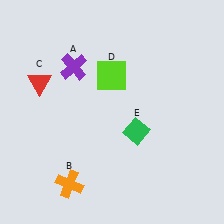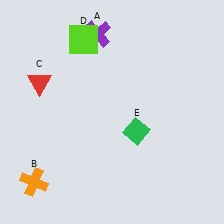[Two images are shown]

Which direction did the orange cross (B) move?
The orange cross (B) moved left.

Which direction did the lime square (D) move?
The lime square (D) moved up.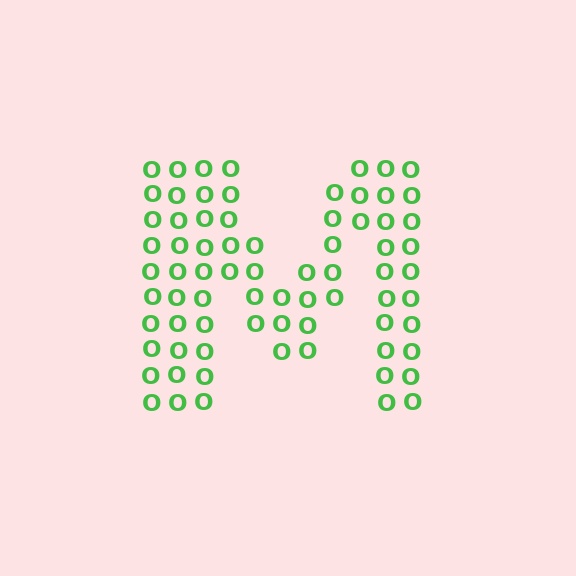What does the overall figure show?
The overall figure shows the letter M.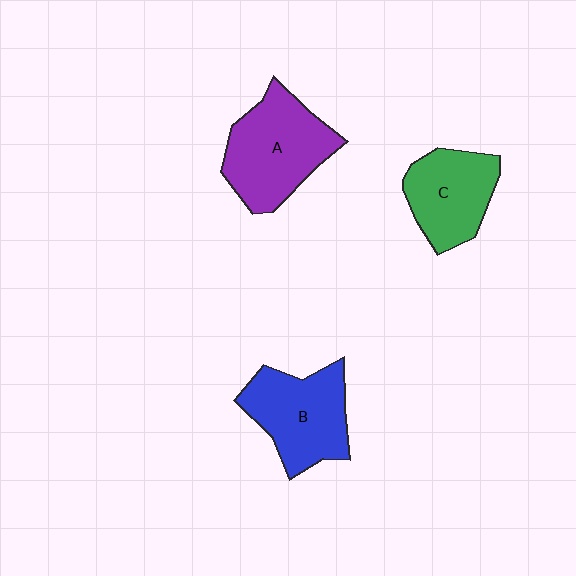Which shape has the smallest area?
Shape C (green).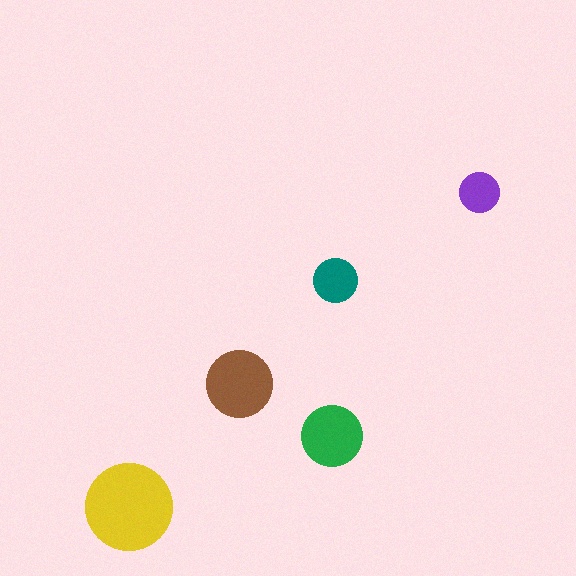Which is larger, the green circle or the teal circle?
The green one.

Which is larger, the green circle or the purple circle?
The green one.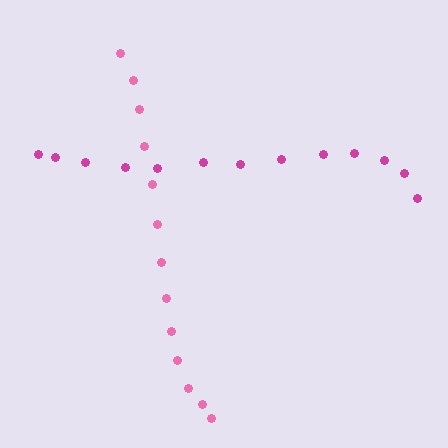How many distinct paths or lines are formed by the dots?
There are 2 distinct paths.